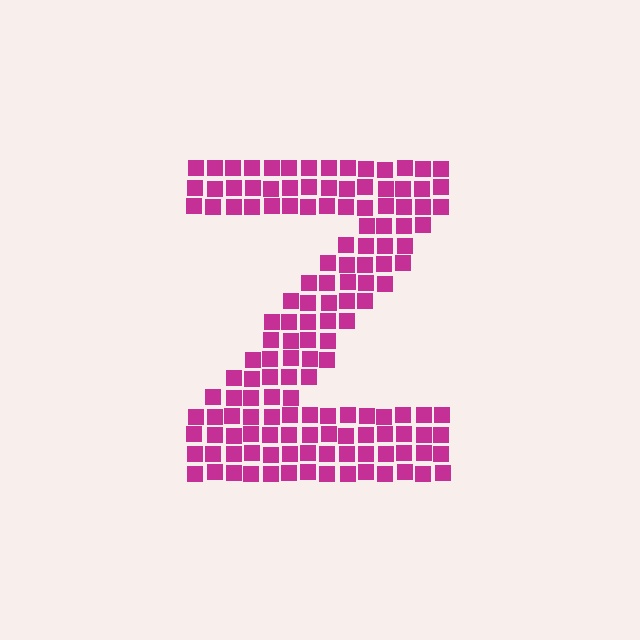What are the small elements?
The small elements are squares.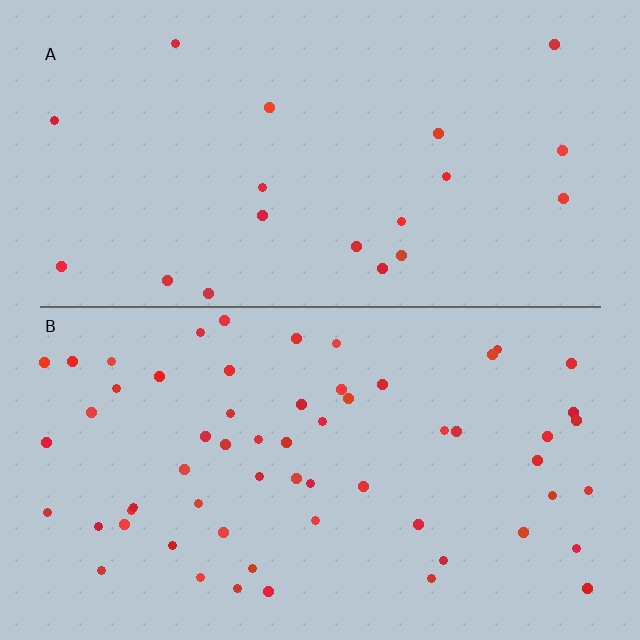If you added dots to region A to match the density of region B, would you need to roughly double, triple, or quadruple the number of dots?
Approximately triple.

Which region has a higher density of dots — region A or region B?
B (the bottom).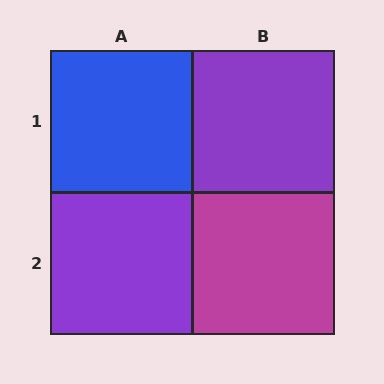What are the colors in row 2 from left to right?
Purple, magenta.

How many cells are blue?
1 cell is blue.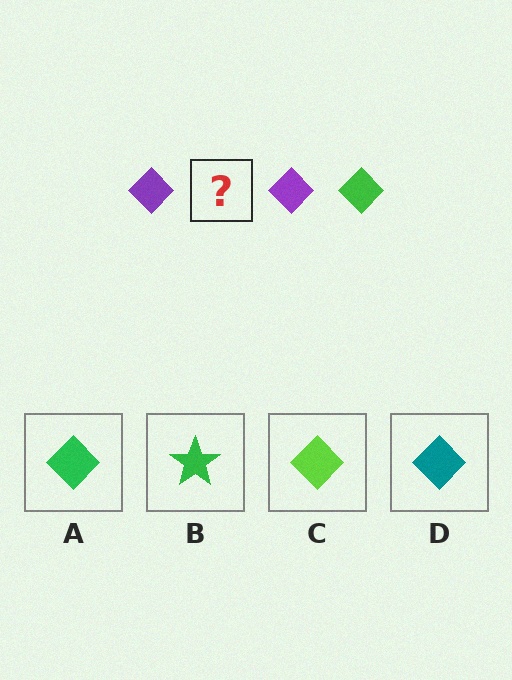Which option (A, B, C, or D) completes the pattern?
A.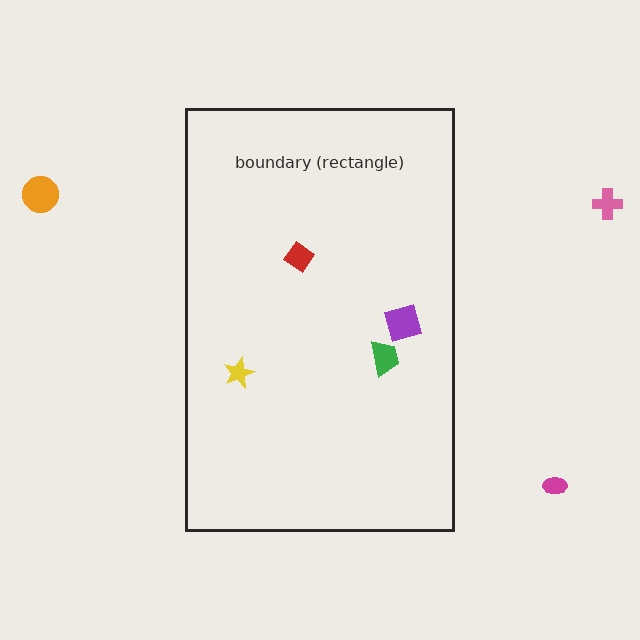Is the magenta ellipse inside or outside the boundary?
Outside.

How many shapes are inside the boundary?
4 inside, 3 outside.